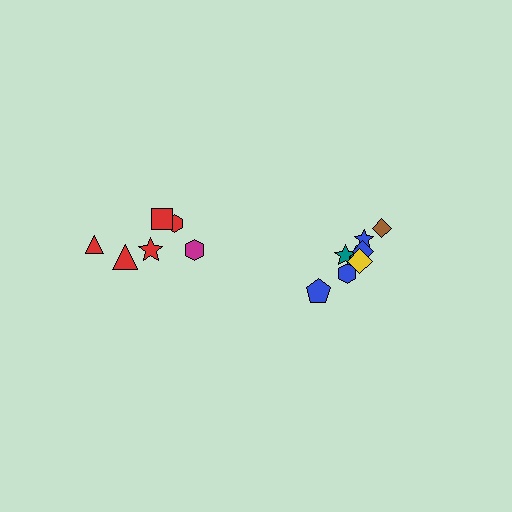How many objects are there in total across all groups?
There are 14 objects.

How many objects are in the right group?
There are 8 objects.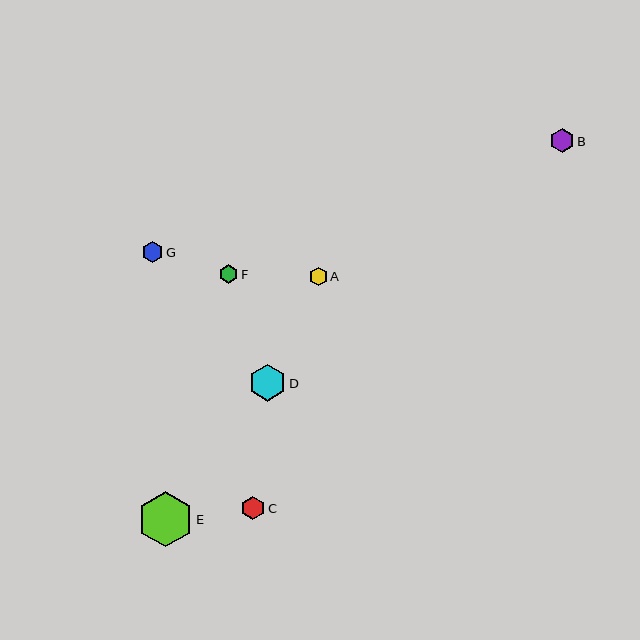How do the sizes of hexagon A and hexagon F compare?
Hexagon A and hexagon F are approximately the same size.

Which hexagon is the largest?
Hexagon E is the largest with a size of approximately 55 pixels.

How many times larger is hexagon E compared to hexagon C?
Hexagon E is approximately 2.4 times the size of hexagon C.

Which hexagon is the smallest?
Hexagon F is the smallest with a size of approximately 19 pixels.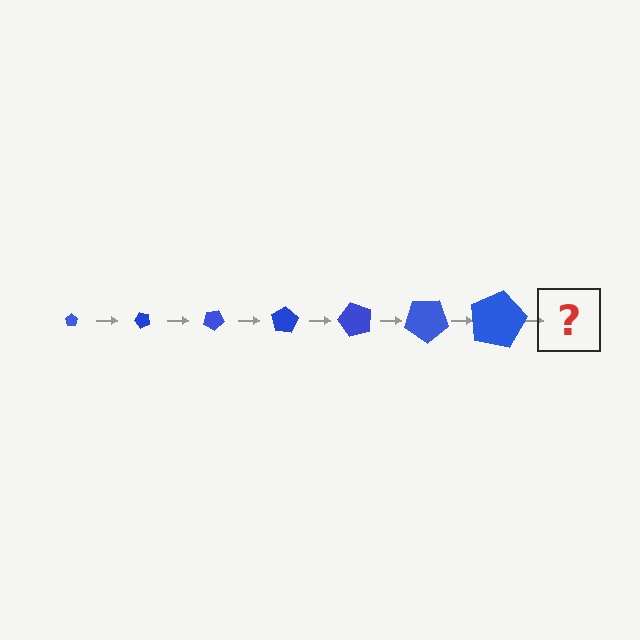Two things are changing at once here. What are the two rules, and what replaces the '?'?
The two rules are that the pentagon grows larger each step and it rotates 50 degrees each step. The '?' should be a pentagon, larger than the previous one and rotated 350 degrees from the start.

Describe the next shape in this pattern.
It should be a pentagon, larger than the previous one and rotated 350 degrees from the start.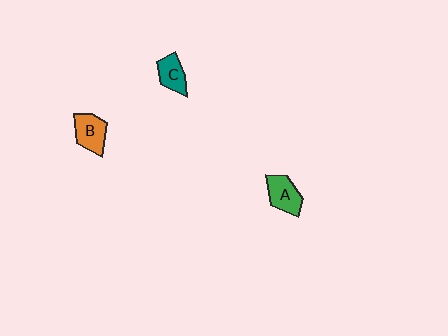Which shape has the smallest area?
Shape C (teal).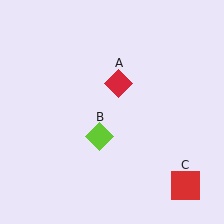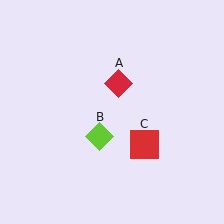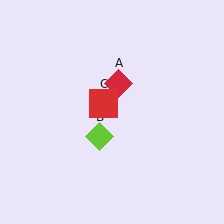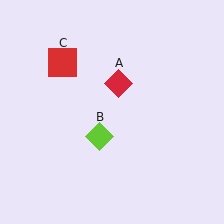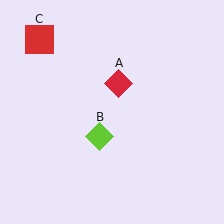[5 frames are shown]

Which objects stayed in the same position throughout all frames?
Red diamond (object A) and lime diamond (object B) remained stationary.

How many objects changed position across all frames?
1 object changed position: red square (object C).